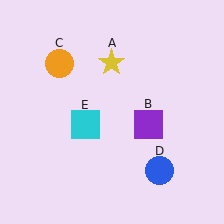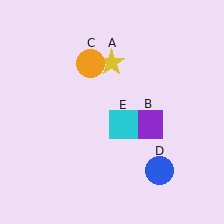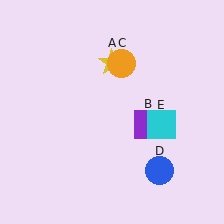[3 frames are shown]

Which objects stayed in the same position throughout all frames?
Yellow star (object A) and purple square (object B) and blue circle (object D) remained stationary.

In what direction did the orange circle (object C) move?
The orange circle (object C) moved right.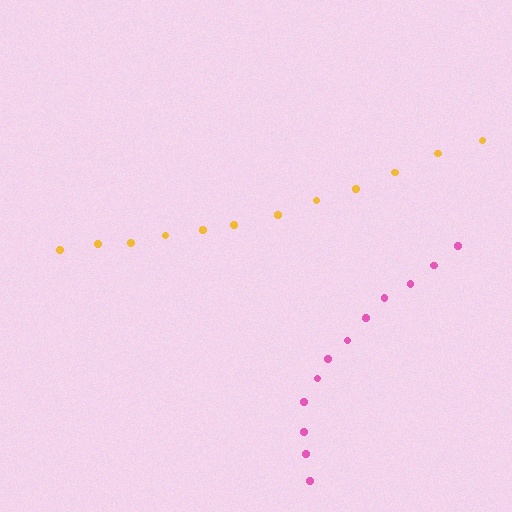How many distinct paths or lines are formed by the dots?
There are 2 distinct paths.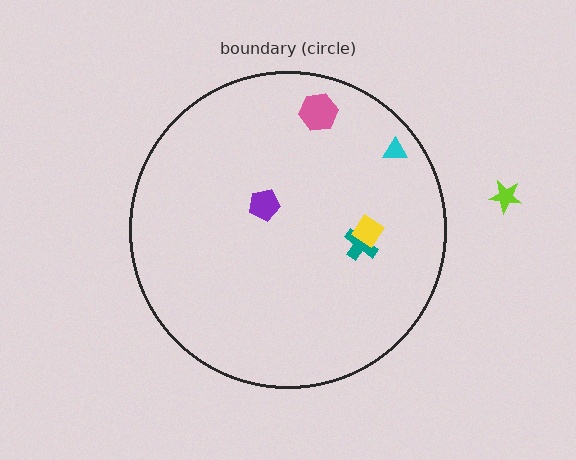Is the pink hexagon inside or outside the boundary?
Inside.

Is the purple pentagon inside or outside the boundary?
Inside.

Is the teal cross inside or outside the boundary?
Inside.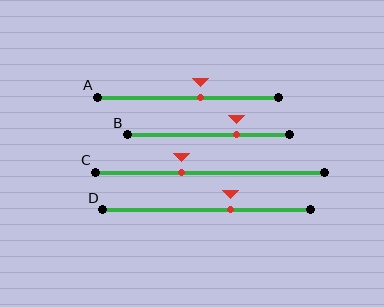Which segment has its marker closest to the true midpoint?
Segment A has its marker closest to the true midpoint.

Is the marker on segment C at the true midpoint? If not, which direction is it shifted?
No, the marker on segment C is shifted to the left by about 13% of the segment length.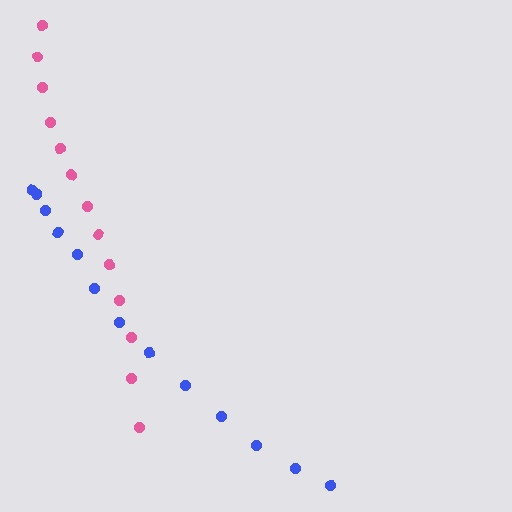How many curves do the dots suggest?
There are 2 distinct paths.